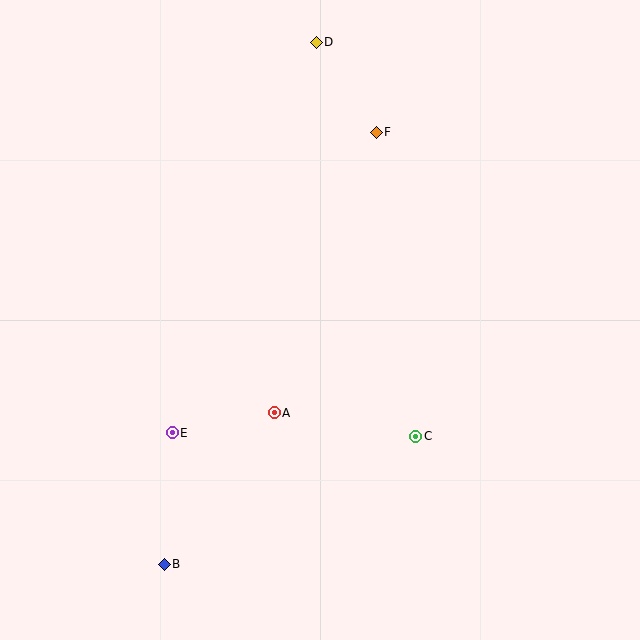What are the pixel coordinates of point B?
Point B is at (164, 564).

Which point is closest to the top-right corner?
Point F is closest to the top-right corner.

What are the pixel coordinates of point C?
Point C is at (416, 436).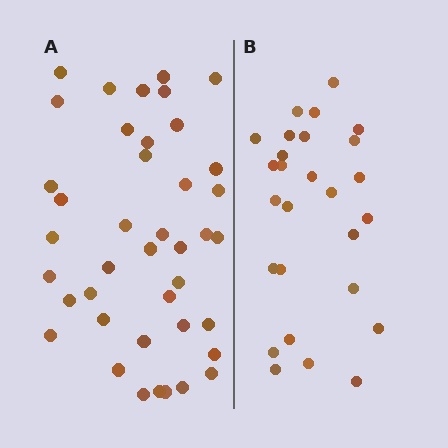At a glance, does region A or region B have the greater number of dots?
Region A (the left region) has more dots.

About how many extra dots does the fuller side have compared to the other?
Region A has approximately 15 more dots than region B.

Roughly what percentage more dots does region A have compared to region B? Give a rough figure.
About 50% more.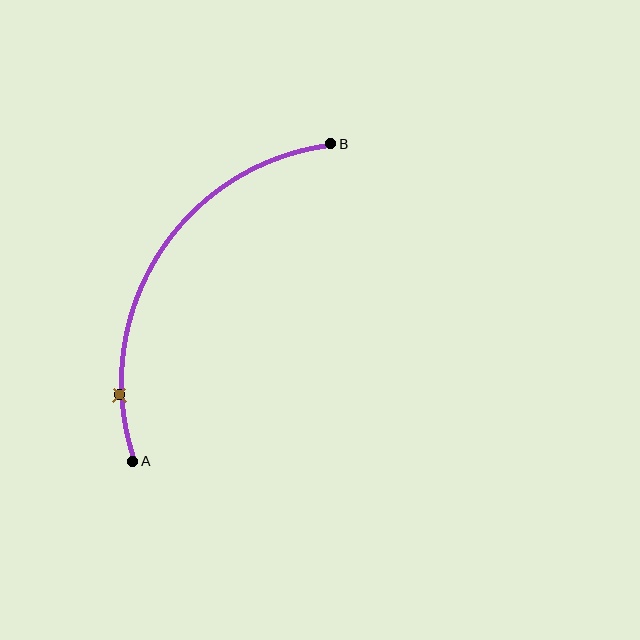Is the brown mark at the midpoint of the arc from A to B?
No. The brown mark lies on the arc but is closer to endpoint A. The arc midpoint would be at the point on the curve equidistant along the arc from both A and B.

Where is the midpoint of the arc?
The arc midpoint is the point on the curve farthest from the straight line joining A and B. It sits to the left of that line.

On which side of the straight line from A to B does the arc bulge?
The arc bulges to the left of the straight line connecting A and B.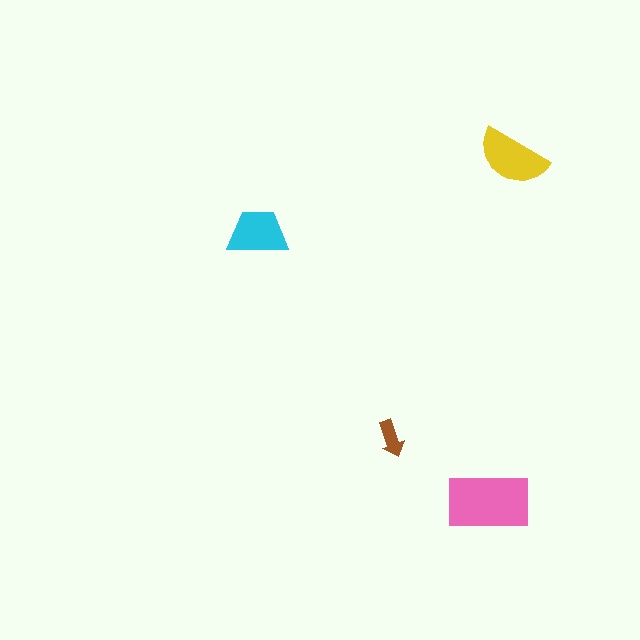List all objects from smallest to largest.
The brown arrow, the cyan trapezoid, the yellow semicircle, the pink rectangle.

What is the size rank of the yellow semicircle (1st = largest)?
2nd.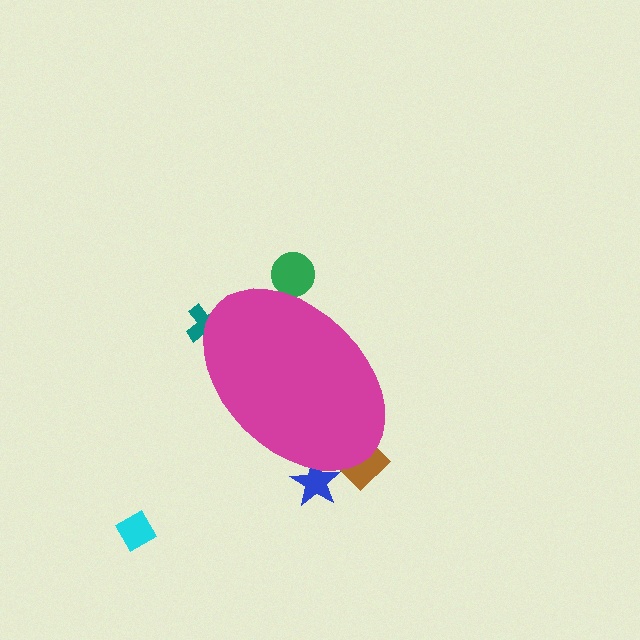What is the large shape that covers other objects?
A magenta ellipse.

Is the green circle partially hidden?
Yes, the green circle is partially hidden behind the magenta ellipse.